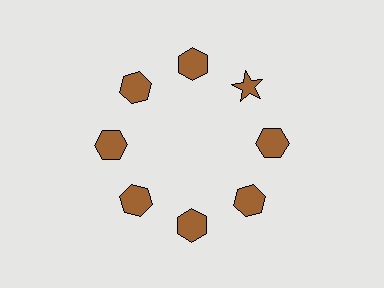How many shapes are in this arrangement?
There are 8 shapes arranged in a ring pattern.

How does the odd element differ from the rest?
It has a different shape: star instead of hexagon.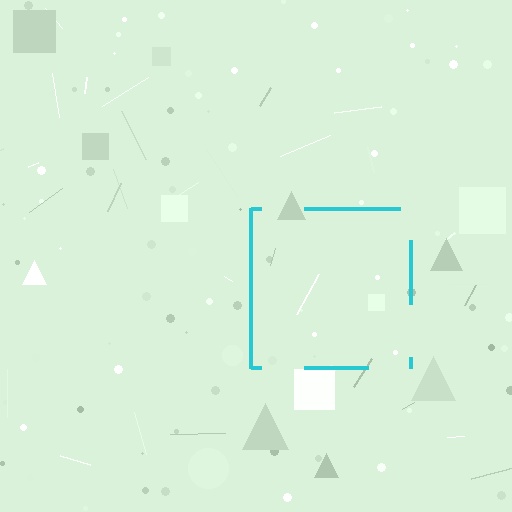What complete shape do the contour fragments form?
The contour fragments form a square.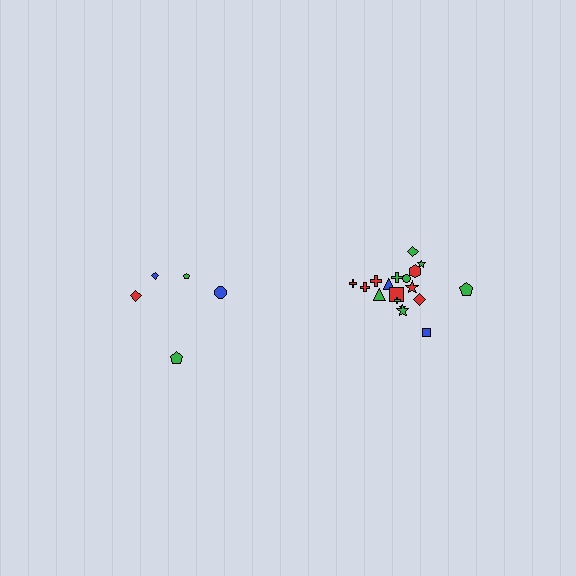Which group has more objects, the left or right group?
The right group.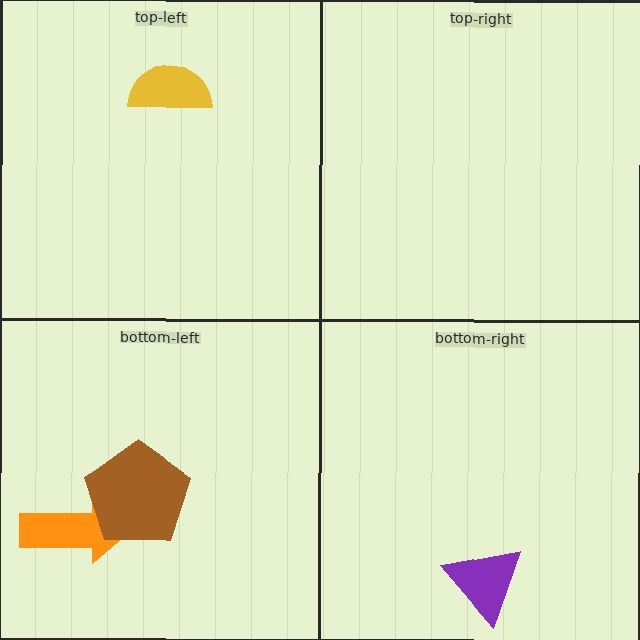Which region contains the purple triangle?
The bottom-right region.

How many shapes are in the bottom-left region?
2.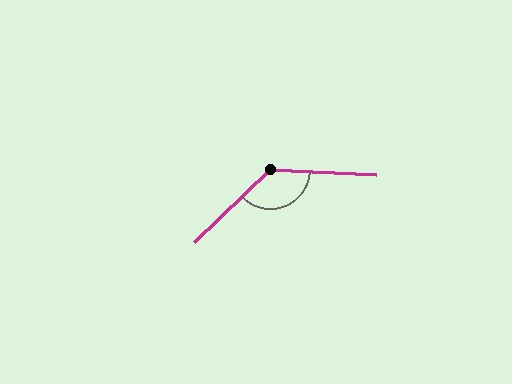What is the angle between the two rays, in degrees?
Approximately 133 degrees.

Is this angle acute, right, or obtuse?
It is obtuse.